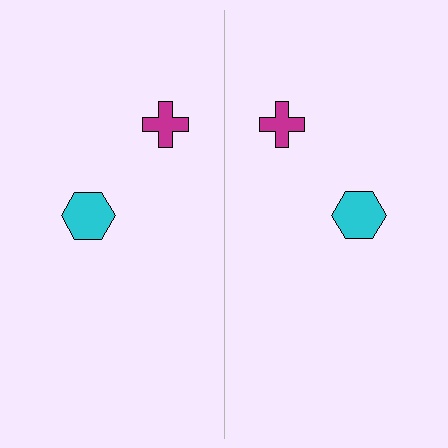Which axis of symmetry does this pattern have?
The pattern has a vertical axis of symmetry running through the center of the image.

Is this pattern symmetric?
Yes, this pattern has bilateral (reflection) symmetry.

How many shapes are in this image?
There are 4 shapes in this image.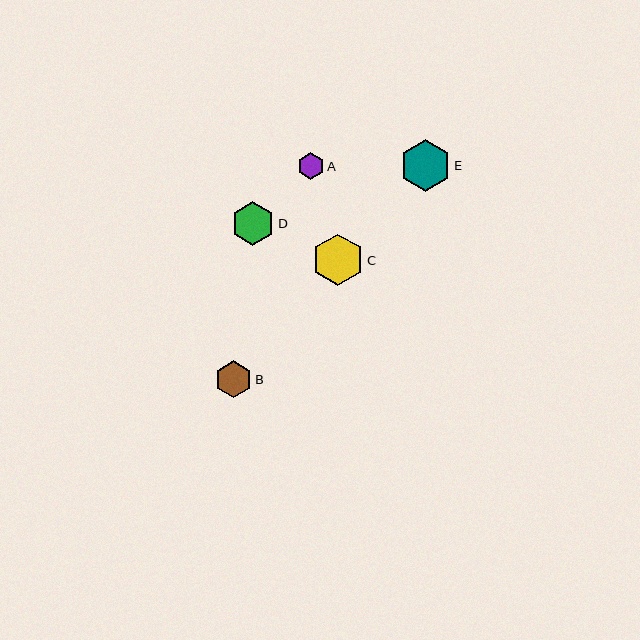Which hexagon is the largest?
Hexagon C is the largest with a size of approximately 51 pixels.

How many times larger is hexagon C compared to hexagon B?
Hexagon C is approximately 1.4 times the size of hexagon B.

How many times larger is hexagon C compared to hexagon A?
Hexagon C is approximately 1.9 times the size of hexagon A.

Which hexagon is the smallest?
Hexagon A is the smallest with a size of approximately 27 pixels.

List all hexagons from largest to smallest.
From largest to smallest: C, E, D, B, A.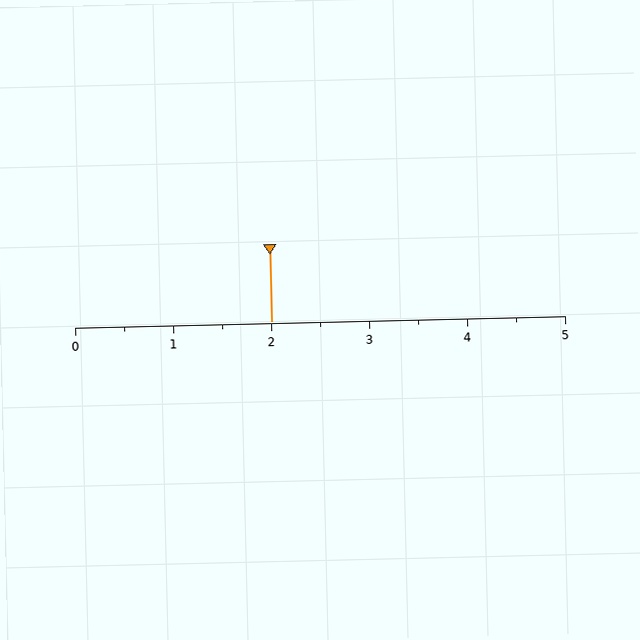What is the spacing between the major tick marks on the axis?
The major ticks are spaced 1 apart.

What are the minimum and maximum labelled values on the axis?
The axis runs from 0 to 5.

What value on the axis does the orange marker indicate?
The marker indicates approximately 2.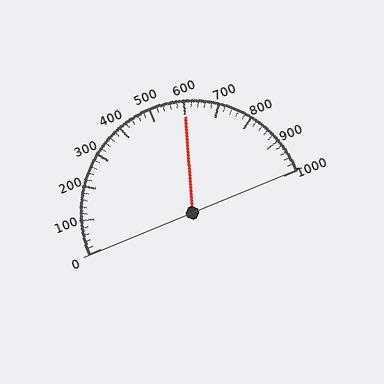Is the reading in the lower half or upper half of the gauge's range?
The reading is in the upper half of the range (0 to 1000).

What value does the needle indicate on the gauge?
The needle indicates approximately 600.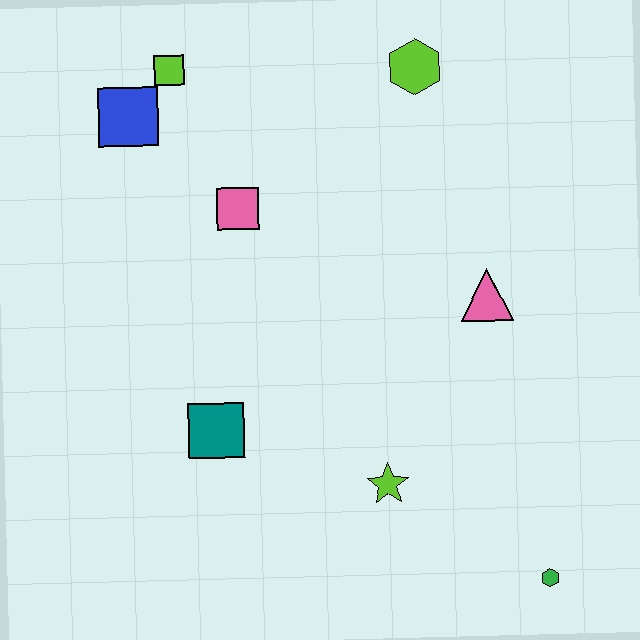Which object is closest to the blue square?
The lime square is closest to the blue square.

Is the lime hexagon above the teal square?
Yes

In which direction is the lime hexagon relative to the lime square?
The lime hexagon is to the right of the lime square.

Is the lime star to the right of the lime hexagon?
No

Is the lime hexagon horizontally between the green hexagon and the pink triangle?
No